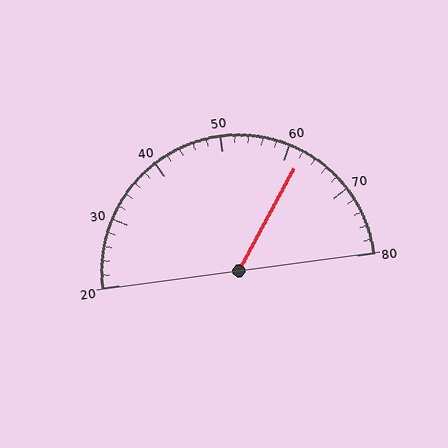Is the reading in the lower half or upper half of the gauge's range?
The reading is in the upper half of the range (20 to 80).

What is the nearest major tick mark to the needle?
The nearest major tick mark is 60.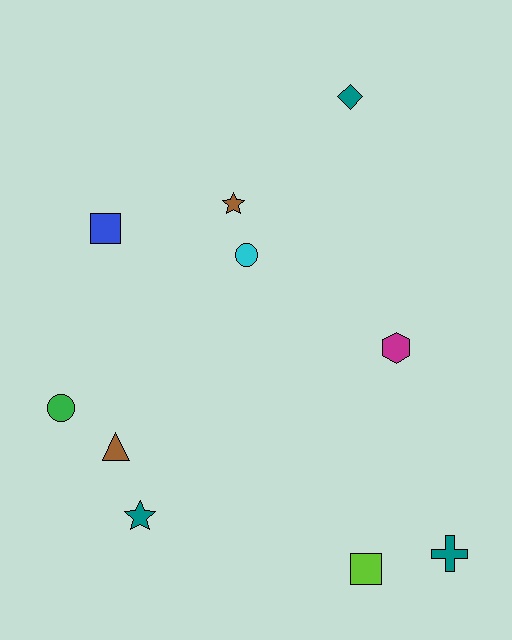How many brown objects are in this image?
There are 2 brown objects.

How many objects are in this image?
There are 10 objects.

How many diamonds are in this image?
There is 1 diamond.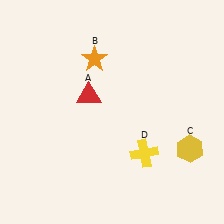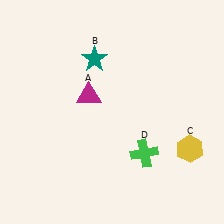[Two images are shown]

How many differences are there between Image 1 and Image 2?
There are 3 differences between the two images.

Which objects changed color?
A changed from red to magenta. B changed from orange to teal. D changed from yellow to green.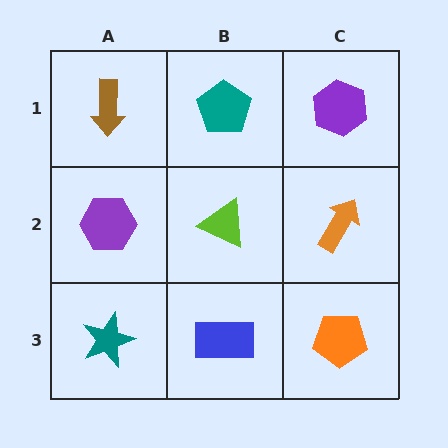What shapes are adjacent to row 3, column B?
A lime triangle (row 2, column B), a teal star (row 3, column A), an orange pentagon (row 3, column C).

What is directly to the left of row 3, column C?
A blue rectangle.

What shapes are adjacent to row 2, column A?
A brown arrow (row 1, column A), a teal star (row 3, column A), a lime triangle (row 2, column B).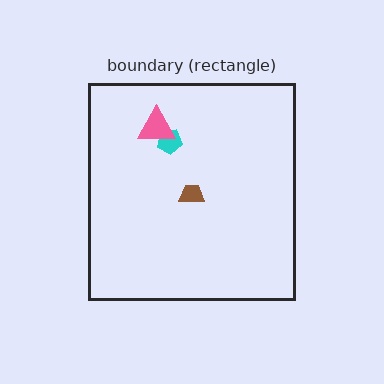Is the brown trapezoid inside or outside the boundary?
Inside.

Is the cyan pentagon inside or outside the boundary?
Inside.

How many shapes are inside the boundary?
3 inside, 0 outside.